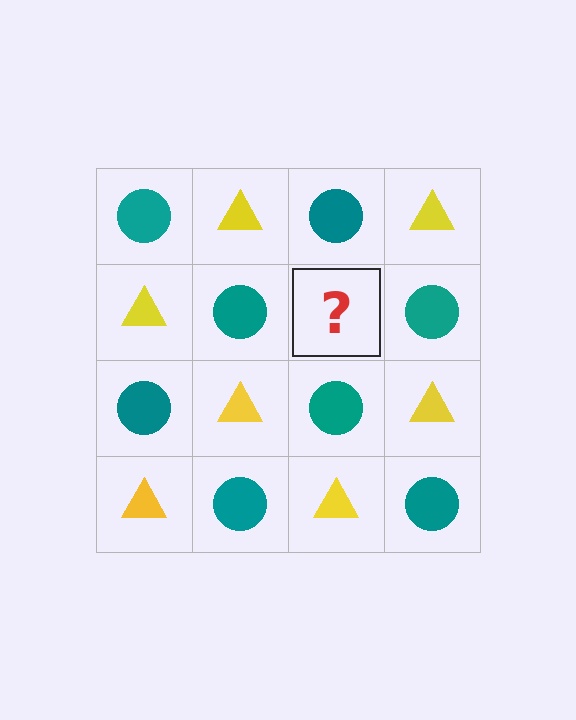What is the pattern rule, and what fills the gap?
The rule is that it alternates teal circle and yellow triangle in a checkerboard pattern. The gap should be filled with a yellow triangle.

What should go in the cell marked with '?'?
The missing cell should contain a yellow triangle.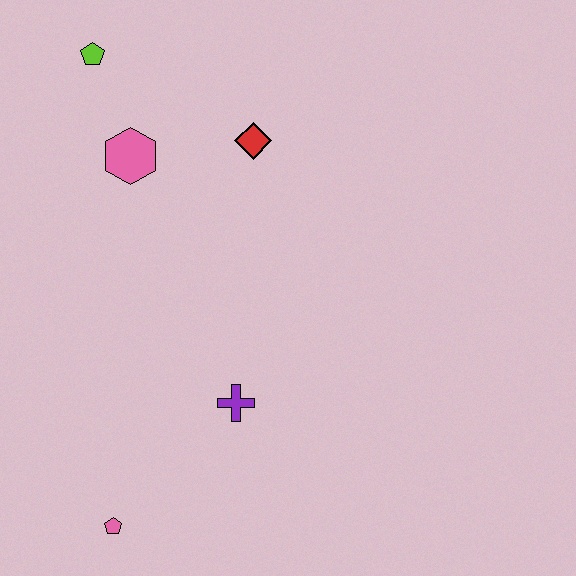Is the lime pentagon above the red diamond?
Yes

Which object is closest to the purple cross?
The pink pentagon is closest to the purple cross.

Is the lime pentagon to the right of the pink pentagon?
No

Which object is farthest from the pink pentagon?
The lime pentagon is farthest from the pink pentagon.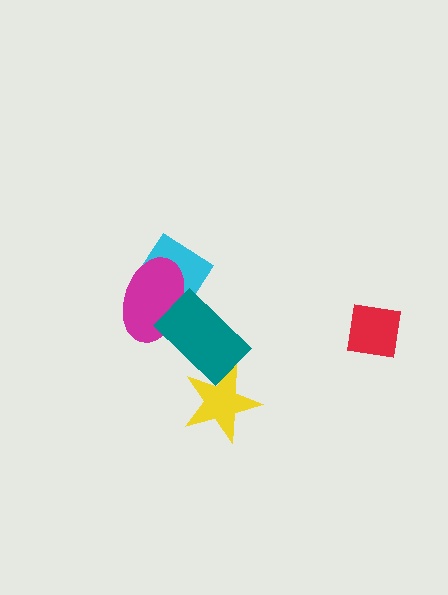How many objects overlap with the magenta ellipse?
2 objects overlap with the magenta ellipse.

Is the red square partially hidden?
No, no other shape covers it.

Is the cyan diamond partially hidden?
Yes, it is partially covered by another shape.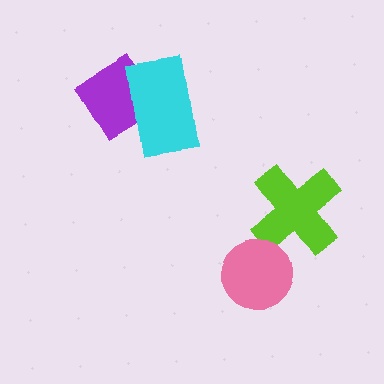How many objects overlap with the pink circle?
0 objects overlap with the pink circle.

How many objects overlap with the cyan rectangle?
1 object overlaps with the cyan rectangle.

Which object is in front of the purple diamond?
The cyan rectangle is in front of the purple diamond.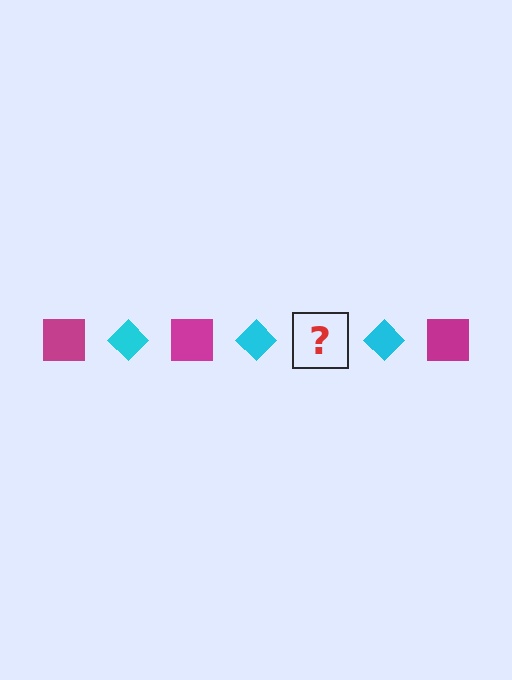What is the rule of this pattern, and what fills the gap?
The rule is that the pattern alternates between magenta square and cyan diamond. The gap should be filled with a magenta square.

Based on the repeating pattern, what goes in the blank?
The blank should be a magenta square.